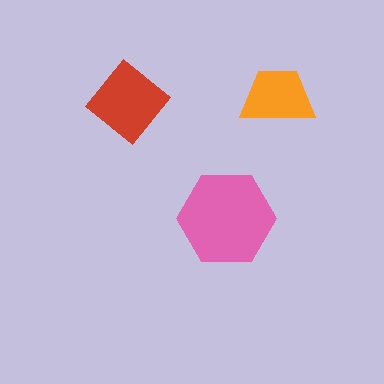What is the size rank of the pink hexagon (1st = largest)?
1st.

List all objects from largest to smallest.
The pink hexagon, the red diamond, the orange trapezoid.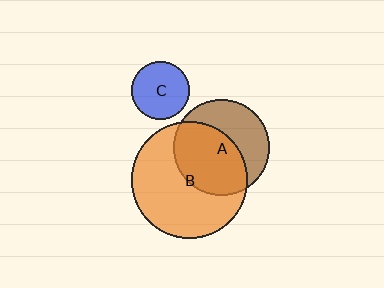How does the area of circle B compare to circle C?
Approximately 3.9 times.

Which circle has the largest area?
Circle B (orange).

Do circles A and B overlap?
Yes.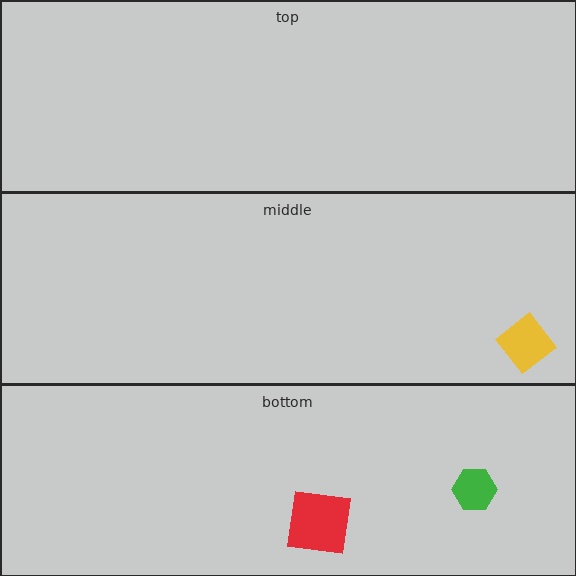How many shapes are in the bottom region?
2.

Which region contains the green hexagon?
The bottom region.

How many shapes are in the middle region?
1.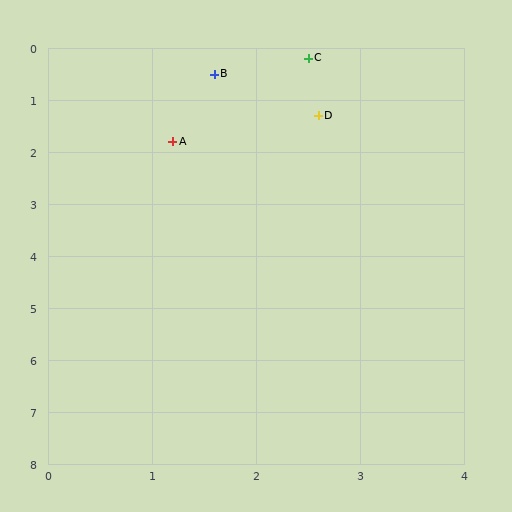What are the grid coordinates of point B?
Point B is at approximately (1.6, 0.5).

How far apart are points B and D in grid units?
Points B and D are about 1.3 grid units apart.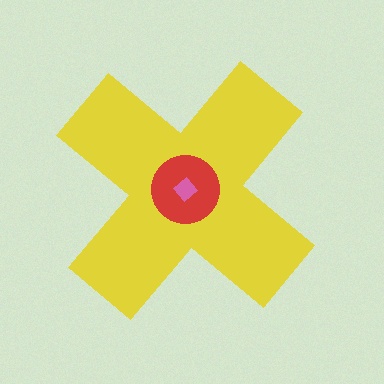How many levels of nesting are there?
3.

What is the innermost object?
The pink diamond.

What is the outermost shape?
The yellow cross.